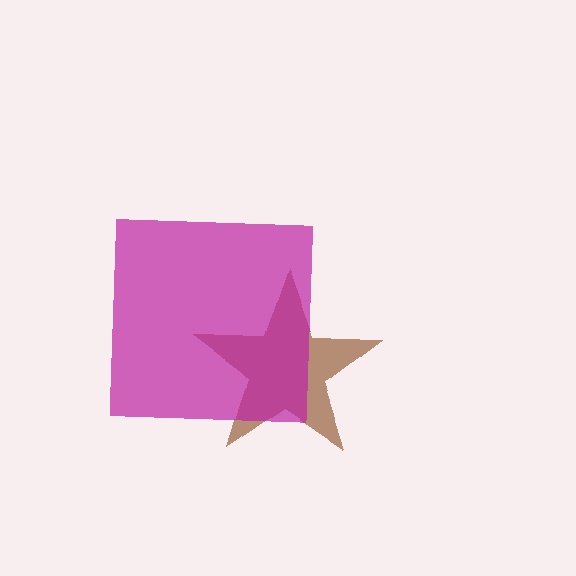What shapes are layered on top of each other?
The layered shapes are: a brown star, a magenta square.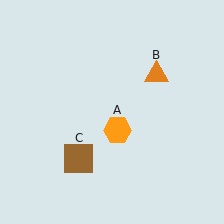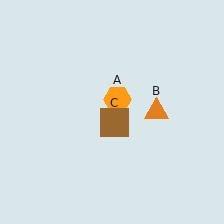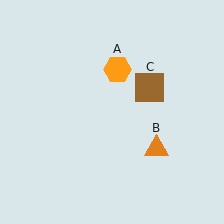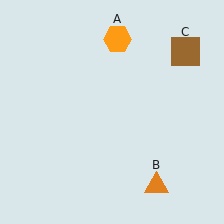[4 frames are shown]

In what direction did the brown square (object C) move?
The brown square (object C) moved up and to the right.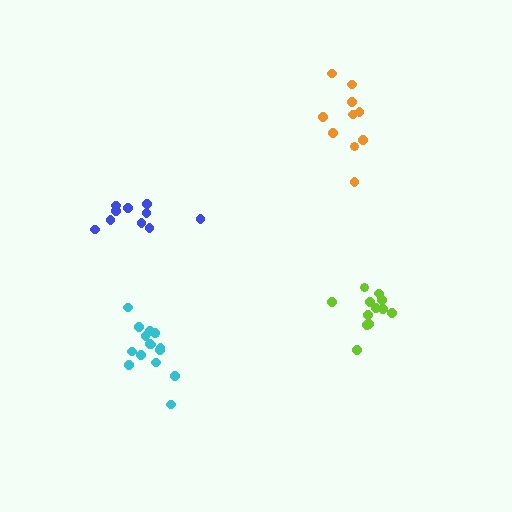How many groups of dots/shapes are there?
There are 4 groups.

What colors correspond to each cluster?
The clusters are colored: cyan, blue, lime, orange.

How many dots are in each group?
Group 1: 16 dots, Group 2: 10 dots, Group 3: 12 dots, Group 4: 10 dots (48 total).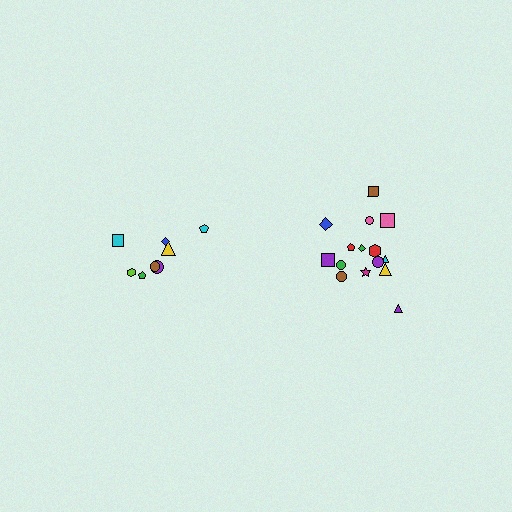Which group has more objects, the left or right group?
The right group.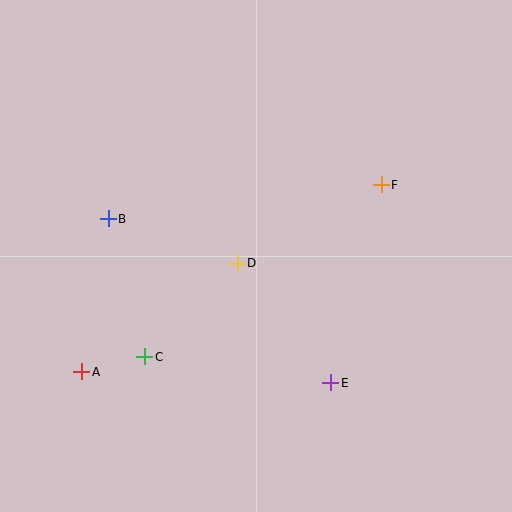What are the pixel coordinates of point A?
Point A is at (82, 372).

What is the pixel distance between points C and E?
The distance between C and E is 188 pixels.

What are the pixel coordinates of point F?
Point F is at (381, 185).